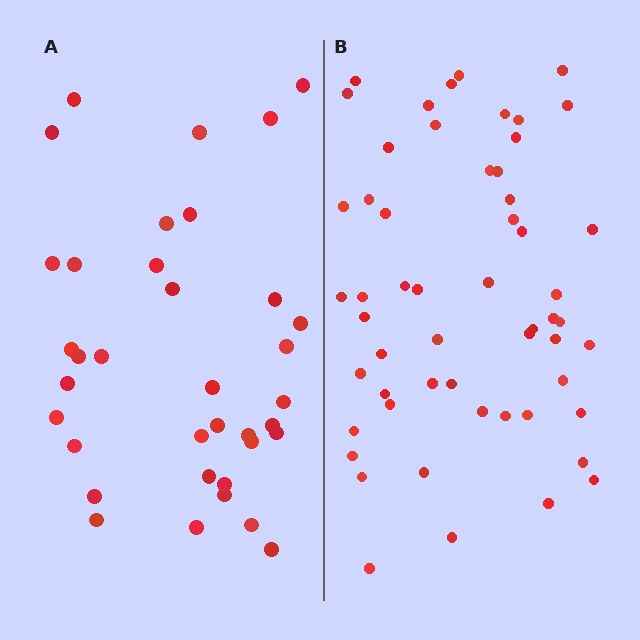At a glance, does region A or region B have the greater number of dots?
Region B (the right region) has more dots.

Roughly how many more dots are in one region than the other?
Region B has approximately 20 more dots than region A.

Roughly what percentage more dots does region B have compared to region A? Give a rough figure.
About 55% more.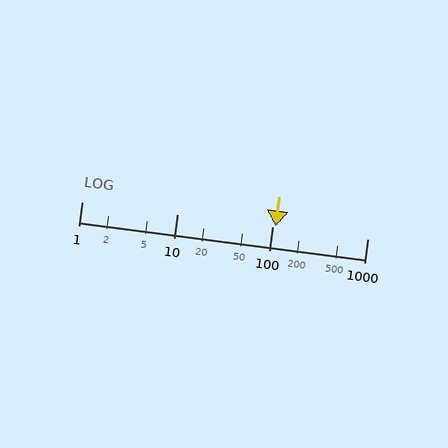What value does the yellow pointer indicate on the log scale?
The pointer indicates approximately 110.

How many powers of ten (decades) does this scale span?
The scale spans 3 decades, from 1 to 1000.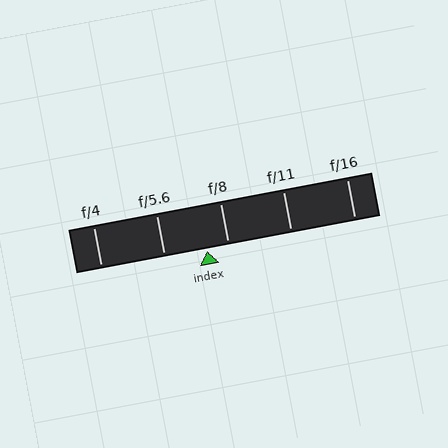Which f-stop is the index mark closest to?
The index mark is closest to f/8.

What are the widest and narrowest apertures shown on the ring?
The widest aperture shown is f/4 and the narrowest is f/16.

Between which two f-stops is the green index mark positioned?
The index mark is between f/5.6 and f/8.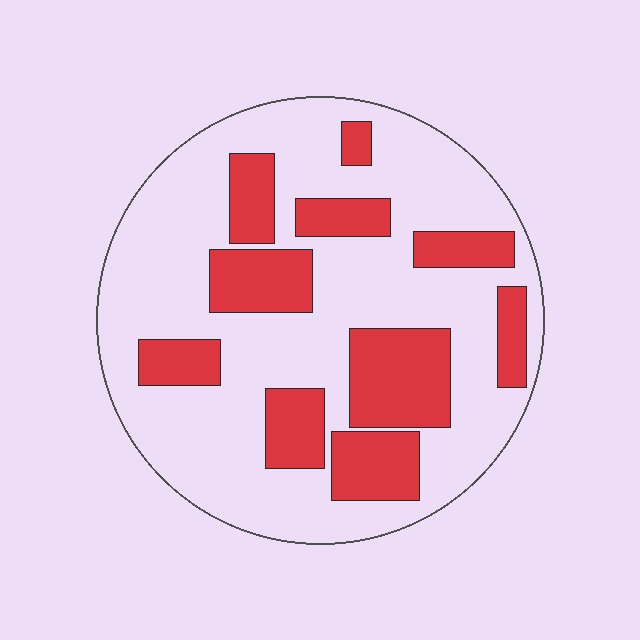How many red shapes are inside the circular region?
10.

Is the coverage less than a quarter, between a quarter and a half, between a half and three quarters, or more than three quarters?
Between a quarter and a half.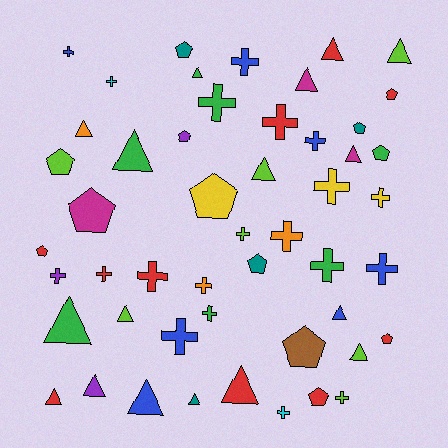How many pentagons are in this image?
There are 13 pentagons.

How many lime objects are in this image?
There are 7 lime objects.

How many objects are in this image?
There are 50 objects.